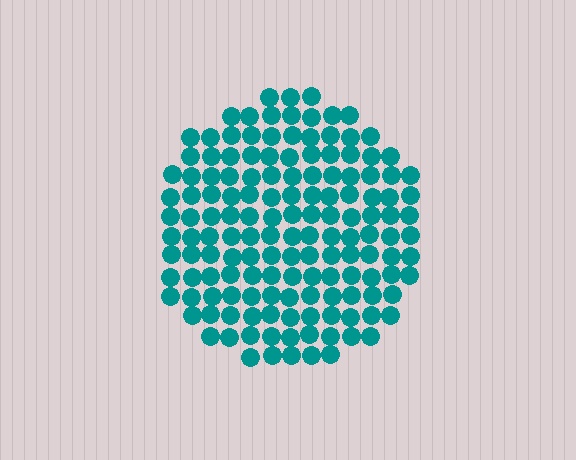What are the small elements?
The small elements are circles.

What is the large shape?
The large shape is a circle.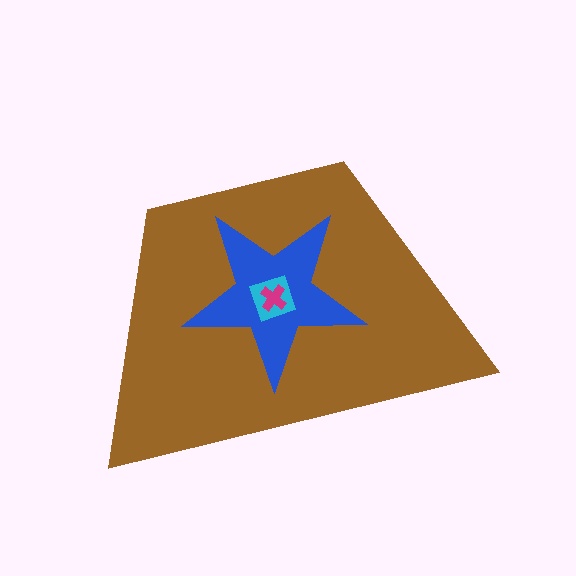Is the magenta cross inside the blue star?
Yes.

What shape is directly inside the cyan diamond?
The magenta cross.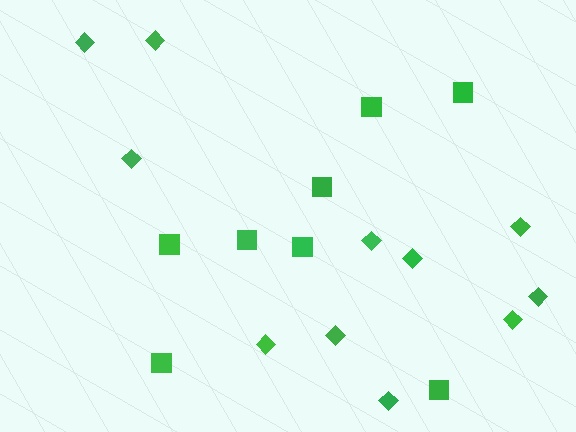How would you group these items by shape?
There are 2 groups: one group of squares (8) and one group of diamonds (11).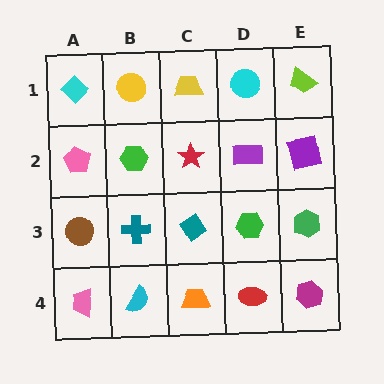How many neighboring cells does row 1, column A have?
2.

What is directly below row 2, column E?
A green hexagon.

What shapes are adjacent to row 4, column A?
A brown circle (row 3, column A), a cyan semicircle (row 4, column B).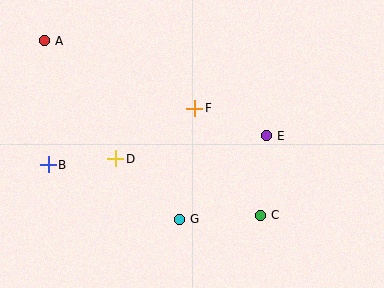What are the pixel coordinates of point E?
Point E is at (267, 136).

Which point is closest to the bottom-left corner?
Point B is closest to the bottom-left corner.